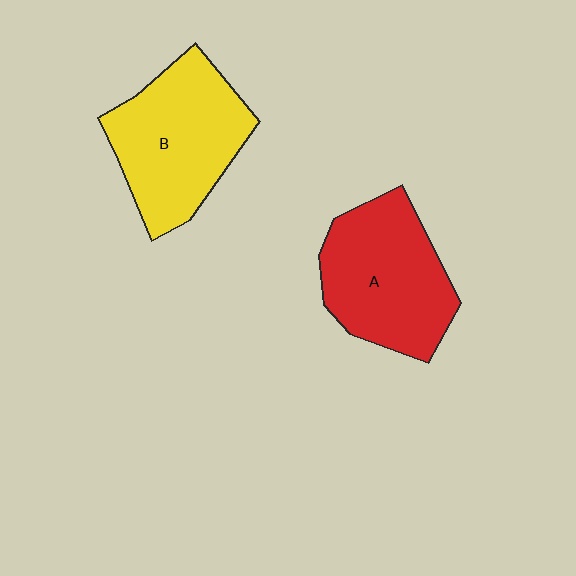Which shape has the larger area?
Shape B (yellow).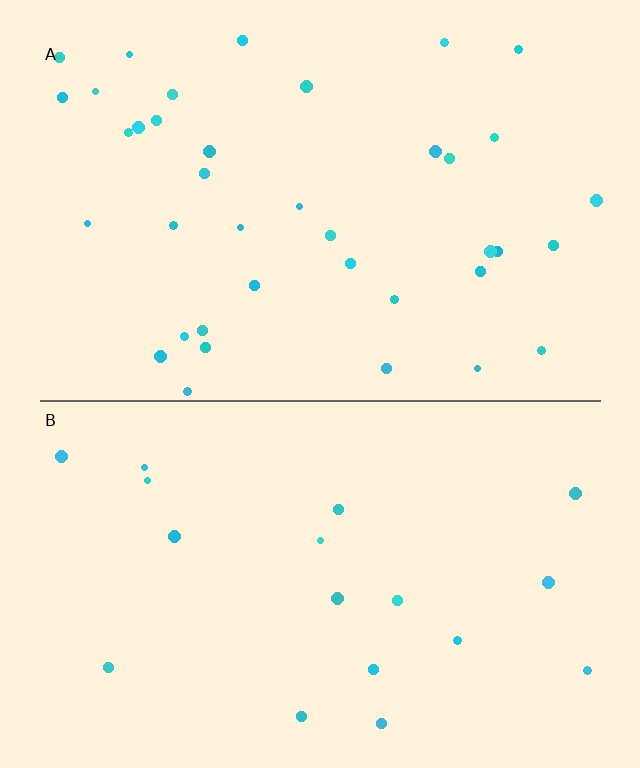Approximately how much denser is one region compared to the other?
Approximately 2.2× — region A over region B.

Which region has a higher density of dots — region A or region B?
A (the top).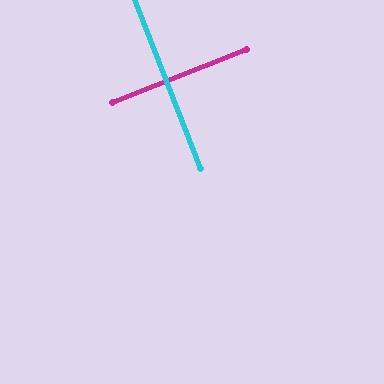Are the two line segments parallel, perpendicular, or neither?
Perpendicular — they meet at approximately 90°.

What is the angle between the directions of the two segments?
Approximately 90 degrees.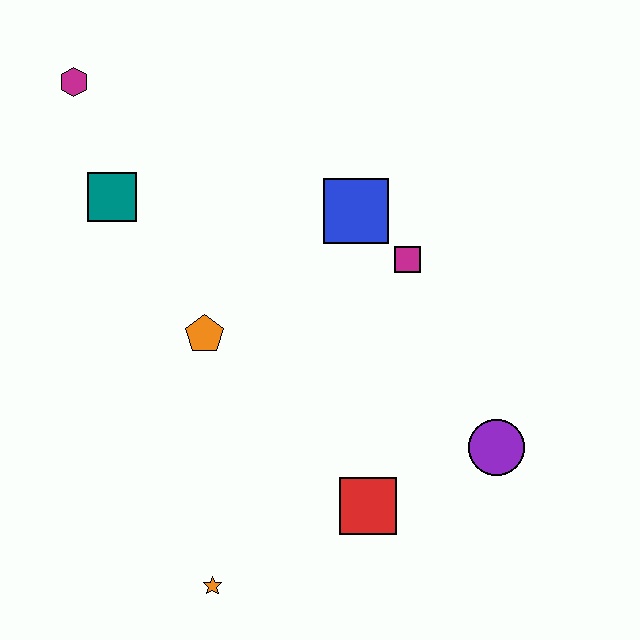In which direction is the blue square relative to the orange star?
The blue square is above the orange star.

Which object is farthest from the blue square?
The orange star is farthest from the blue square.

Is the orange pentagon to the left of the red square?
Yes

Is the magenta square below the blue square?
Yes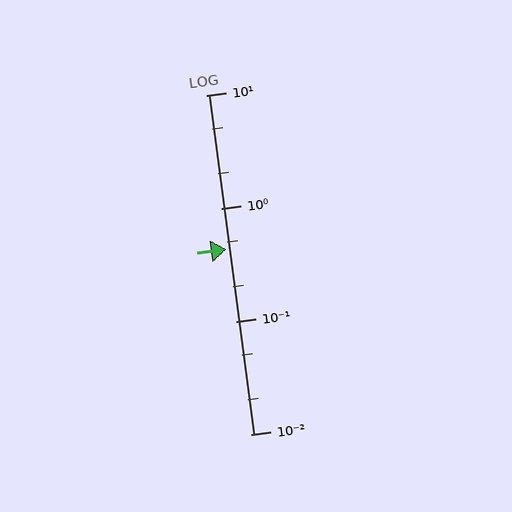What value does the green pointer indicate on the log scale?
The pointer indicates approximately 0.43.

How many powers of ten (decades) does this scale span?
The scale spans 3 decades, from 0.01 to 10.